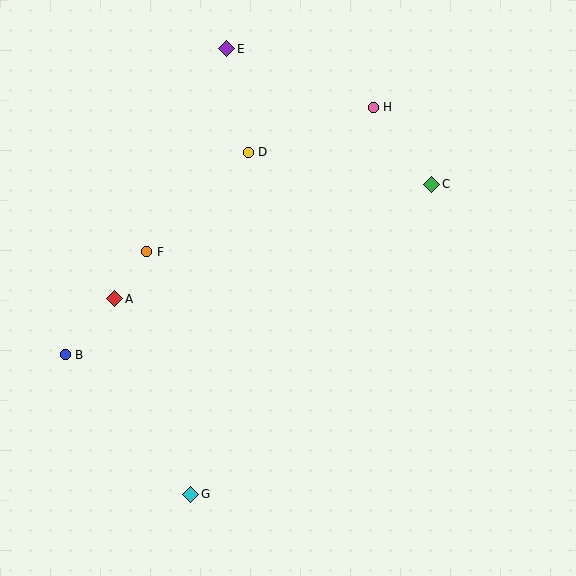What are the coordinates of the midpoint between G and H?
The midpoint between G and H is at (282, 301).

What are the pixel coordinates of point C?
Point C is at (432, 184).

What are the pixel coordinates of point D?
Point D is at (248, 152).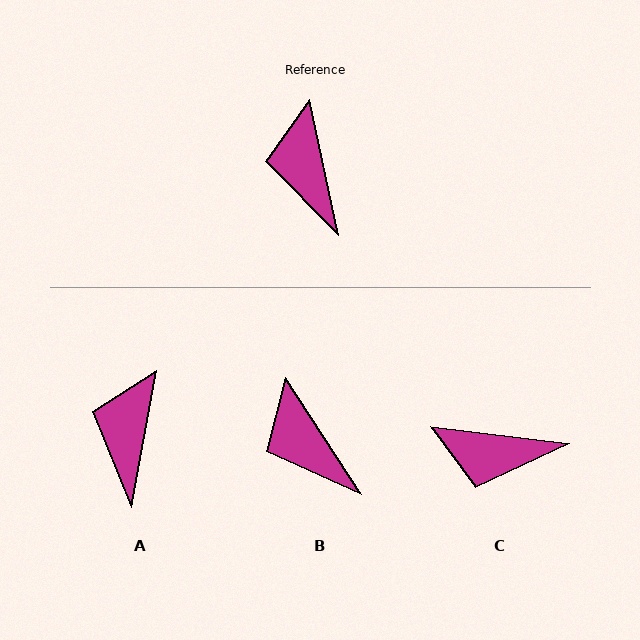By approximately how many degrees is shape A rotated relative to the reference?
Approximately 22 degrees clockwise.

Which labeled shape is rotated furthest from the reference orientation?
C, about 71 degrees away.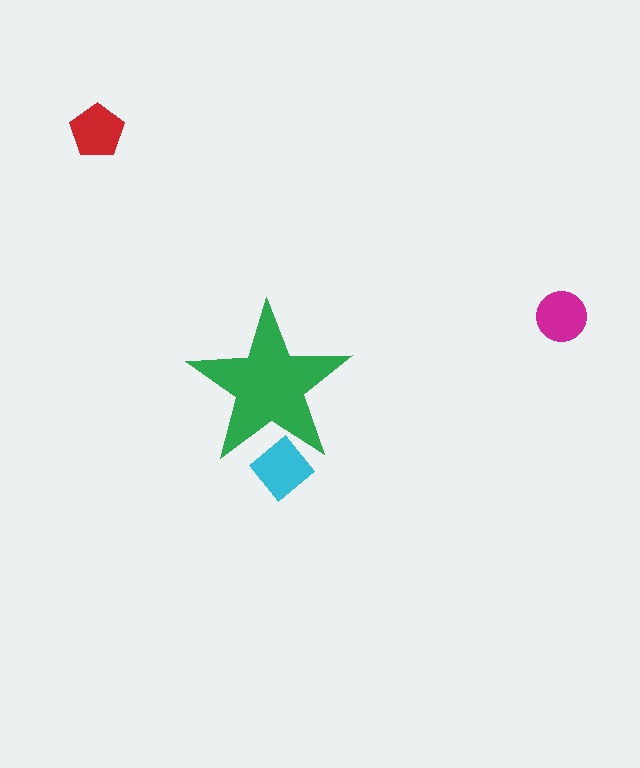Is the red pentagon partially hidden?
No, the red pentagon is fully visible.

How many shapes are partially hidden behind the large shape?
1 shape is partially hidden.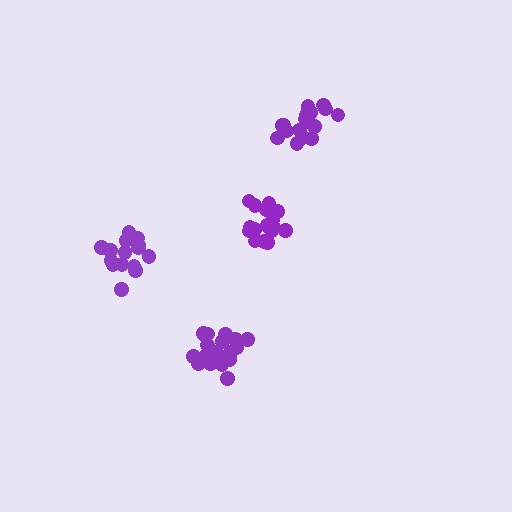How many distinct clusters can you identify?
There are 4 distinct clusters.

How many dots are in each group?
Group 1: 18 dots, Group 2: 19 dots, Group 3: 17 dots, Group 4: 16 dots (70 total).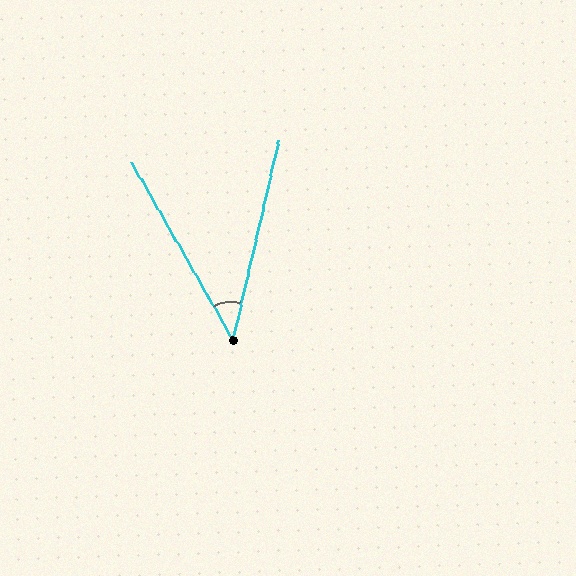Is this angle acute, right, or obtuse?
It is acute.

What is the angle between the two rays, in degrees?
Approximately 43 degrees.